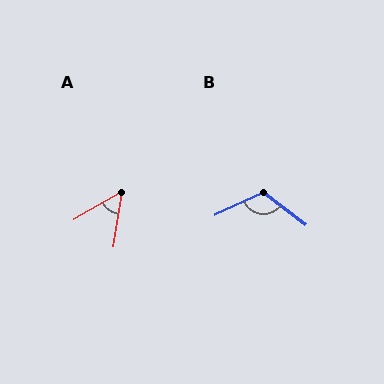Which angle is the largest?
B, at approximately 117 degrees.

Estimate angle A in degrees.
Approximately 51 degrees.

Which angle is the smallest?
A, at approximately 51 degrees.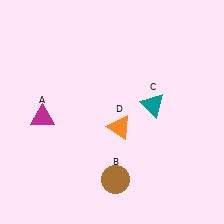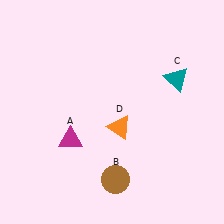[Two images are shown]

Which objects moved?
The objects that moved are: the magenta triangle (A), the teal triangle (C).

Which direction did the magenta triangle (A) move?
The magenta triangle (A) moved right.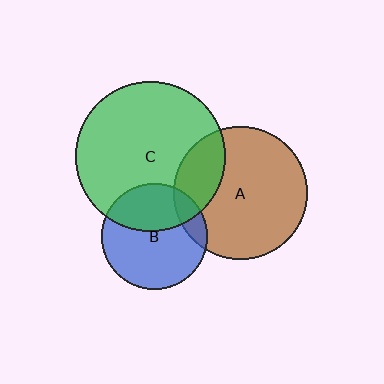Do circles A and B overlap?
Yes.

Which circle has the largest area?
Circle C (green).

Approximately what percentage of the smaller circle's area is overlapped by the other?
Approximately 15%.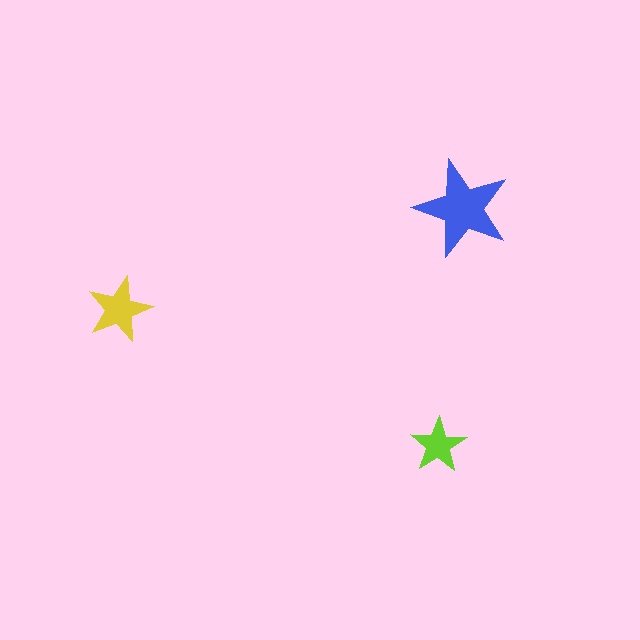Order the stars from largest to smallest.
the blue one, the yellow one, the lime one.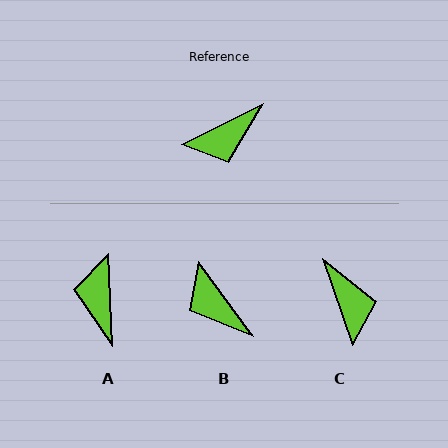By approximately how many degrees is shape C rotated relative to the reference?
Approximately 83 degrees counter-clockwise.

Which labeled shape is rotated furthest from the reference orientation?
A, about 114 degrees away.